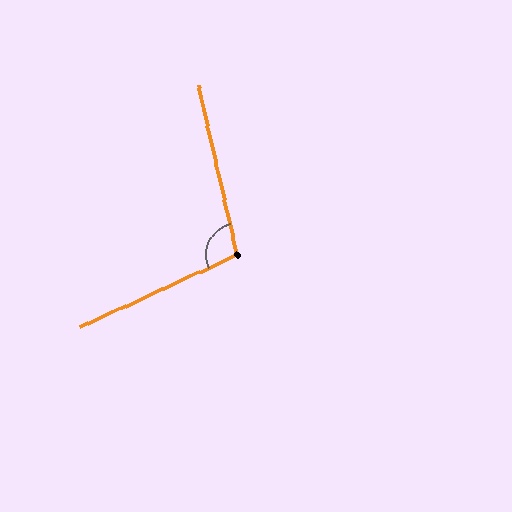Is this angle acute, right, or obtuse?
It is obtuse.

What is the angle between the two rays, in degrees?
Approximately 102 degrees.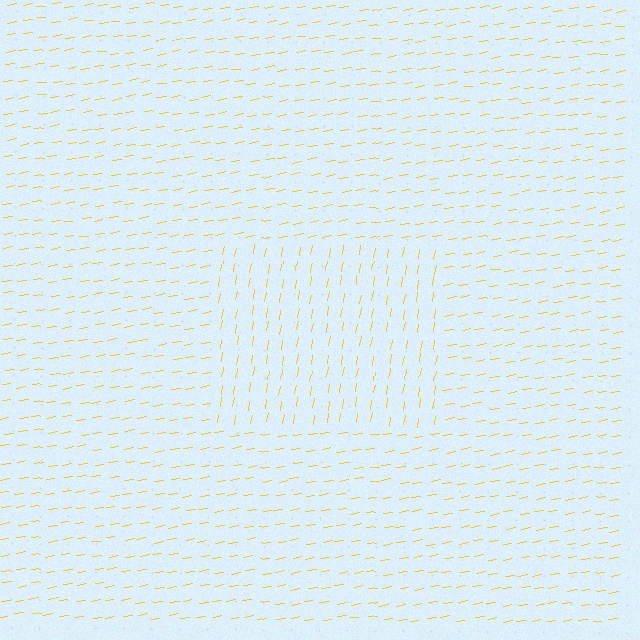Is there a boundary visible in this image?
Yes, there is a texture boundary formed by a change in line orientation.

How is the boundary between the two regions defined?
The boundary is defined purely by a change in line orientation (approximately 73 degrees difference). All lines are the same color and thickness.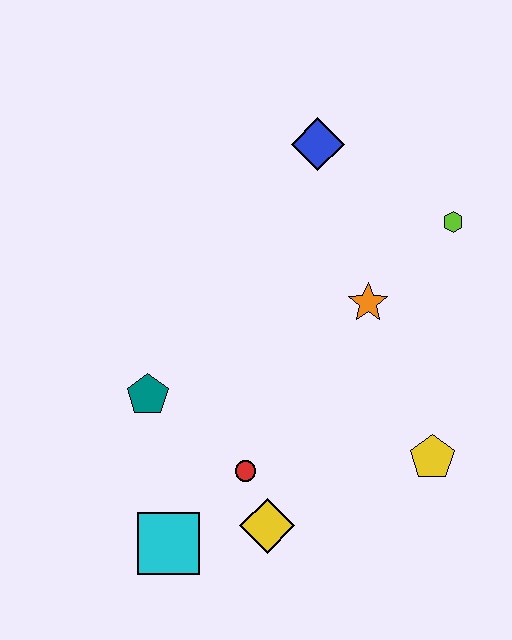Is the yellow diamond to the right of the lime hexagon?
No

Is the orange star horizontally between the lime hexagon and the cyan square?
Yes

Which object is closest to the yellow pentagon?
The orange star is closest to the yellow pentagon.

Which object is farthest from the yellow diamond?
The blue diamond is farthest from the yellow diamond.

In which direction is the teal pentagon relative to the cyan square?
The teal pentagon is above the cyan square.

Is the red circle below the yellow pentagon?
Yes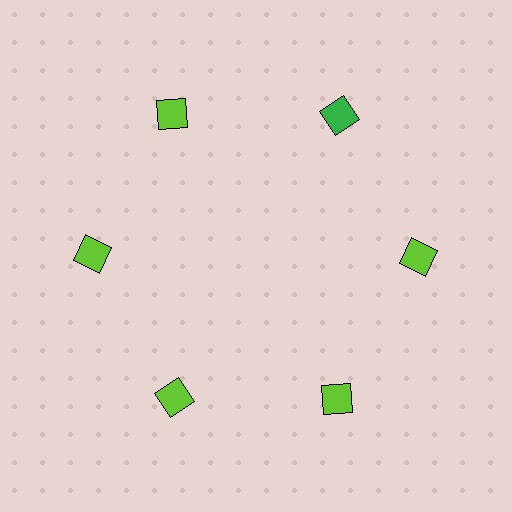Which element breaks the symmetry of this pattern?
The green diamond at roughly the 1 o'clock position breaks the symmetry. All other shapes are lime diamonds.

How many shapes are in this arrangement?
There are 6 shapes arranged in a ring pattern.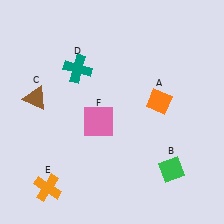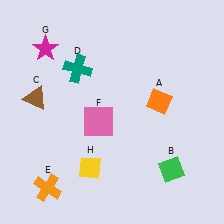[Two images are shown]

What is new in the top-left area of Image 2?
A magenta star (G) was added in the top-left area of Image 2.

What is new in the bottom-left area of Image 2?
A yellow diamond (H) was added in the bottom-left area of Image 2.